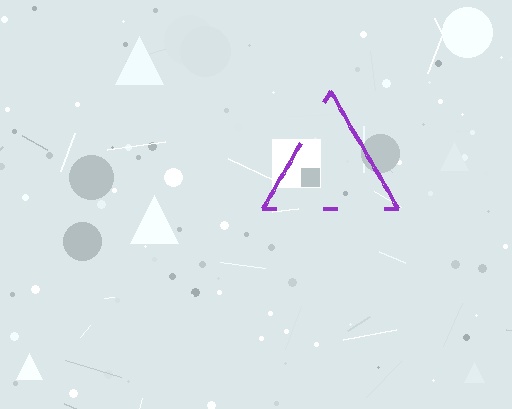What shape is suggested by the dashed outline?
The dashed outline suggests a triangle.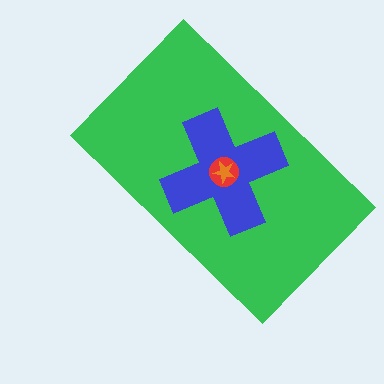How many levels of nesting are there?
4.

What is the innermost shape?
The orange star.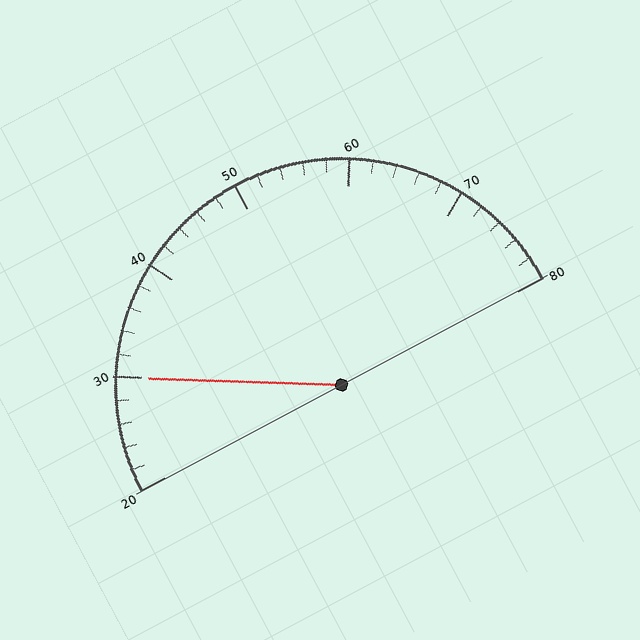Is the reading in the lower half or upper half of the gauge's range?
The reading is in the lower half of the range (20 to 80).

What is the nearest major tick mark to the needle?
The nearest major tick mark is 30.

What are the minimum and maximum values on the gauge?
The gauge ranges from 20 to 80.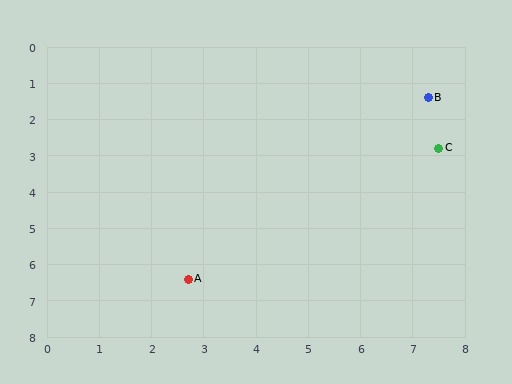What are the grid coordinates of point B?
Point B is at approximately (7.3, 1.4).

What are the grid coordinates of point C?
Point C is at approximately (7.5, 2.8).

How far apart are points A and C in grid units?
Points A and C are about 6.0 grid units apart.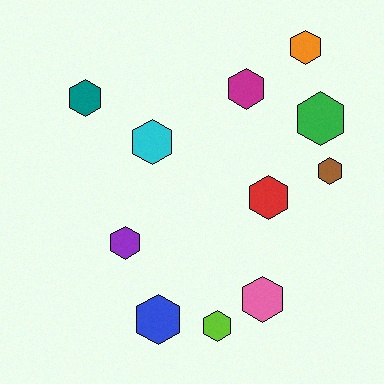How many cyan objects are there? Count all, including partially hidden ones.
There is 1 cyan object.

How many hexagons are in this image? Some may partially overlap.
There are 11 hexagons.